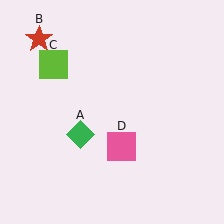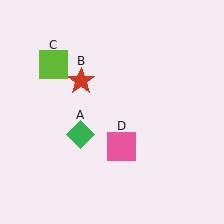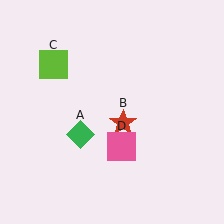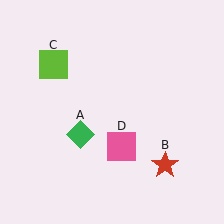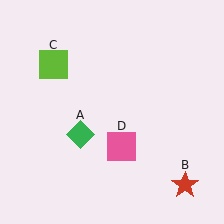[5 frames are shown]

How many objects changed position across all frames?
1 object changed position: red star (object B).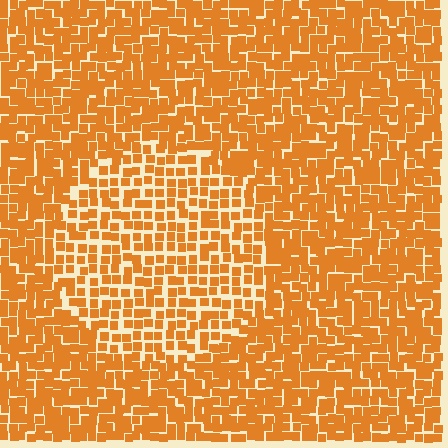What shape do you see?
I see a circle.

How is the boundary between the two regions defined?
The boundary is defined by a change in element density (approximately 1.6x ratio). All elements are the same color, size, and shape.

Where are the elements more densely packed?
The elements are more densely packed outside the circle boundary.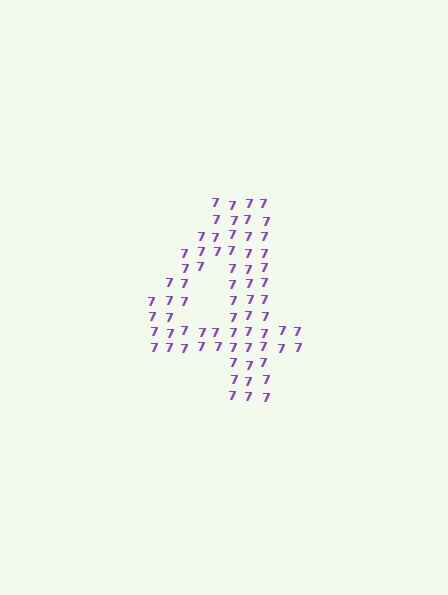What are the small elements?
The small elements are digit 7's.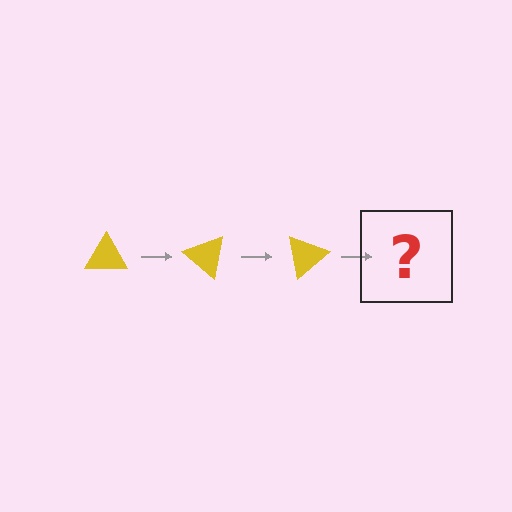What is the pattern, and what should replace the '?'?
The pattern is that the triangle rotates 40 degrees each step. The '?' should be a yellow triangle rotated 120 degrees.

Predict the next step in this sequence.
The next step is a yellow triangle rotated 120 degrees.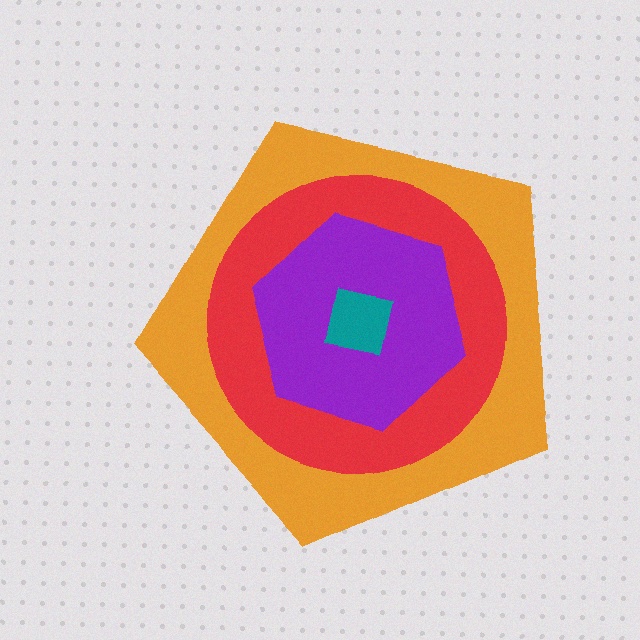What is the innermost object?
The teal square.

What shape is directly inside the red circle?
The purple hexagon.